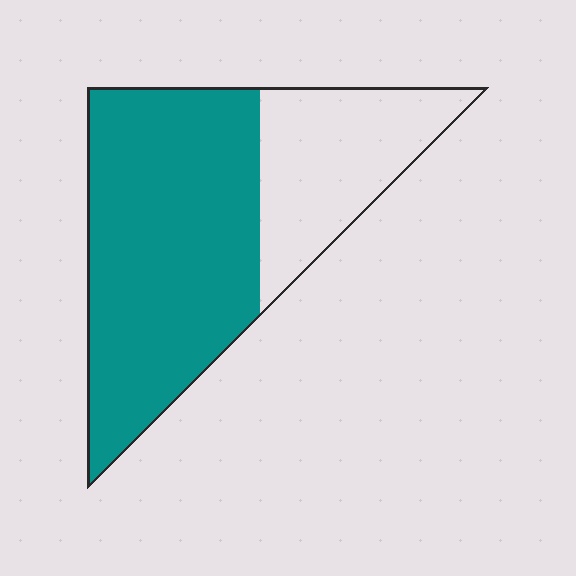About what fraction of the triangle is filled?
About two thirds (2/3).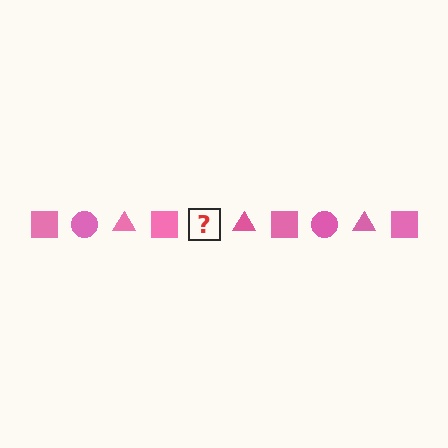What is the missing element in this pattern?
The missing element is a pink circle.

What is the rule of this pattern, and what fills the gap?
The rule is that the pattern cycles through square, circle, triangle shapes in pink. The gap should be filled with a pink circle.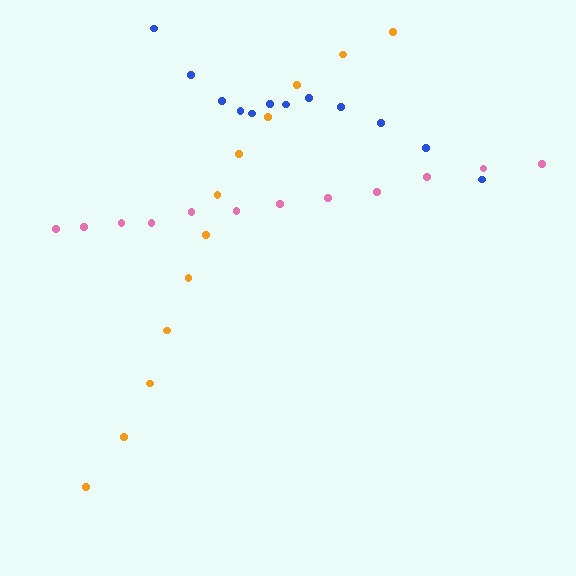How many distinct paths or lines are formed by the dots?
There are 3 distinct paths.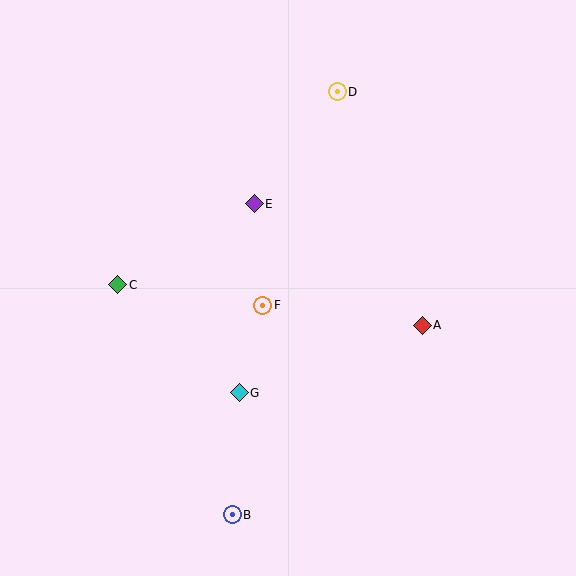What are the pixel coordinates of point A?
Point A is at (422, 325).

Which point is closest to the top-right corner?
Point D is closest to the top-right corner.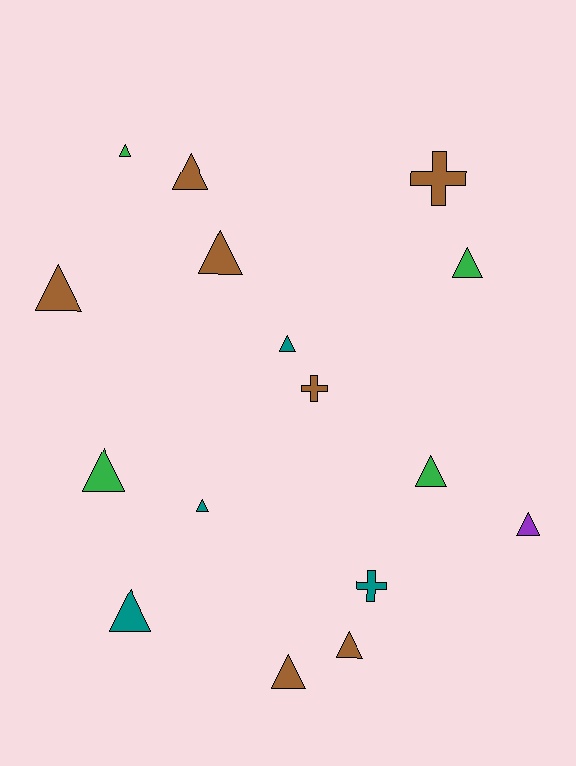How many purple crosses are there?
There are no purple crosses.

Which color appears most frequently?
Brown, with 7 objects.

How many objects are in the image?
There are 16 objects.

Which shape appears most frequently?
Triangle, with 13 objects.